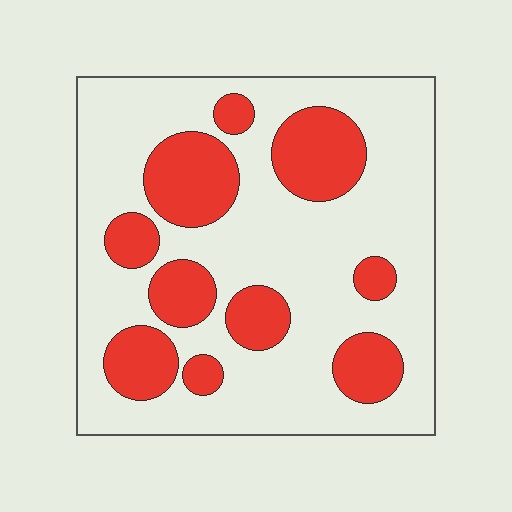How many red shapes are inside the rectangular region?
10.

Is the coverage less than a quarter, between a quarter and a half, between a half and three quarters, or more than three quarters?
Between a quarter and a half.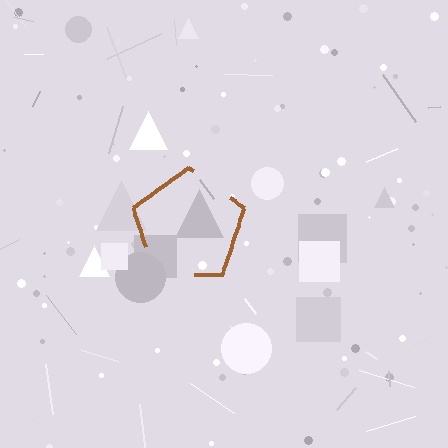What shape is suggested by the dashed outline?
The dashed outline suggests a pentagon.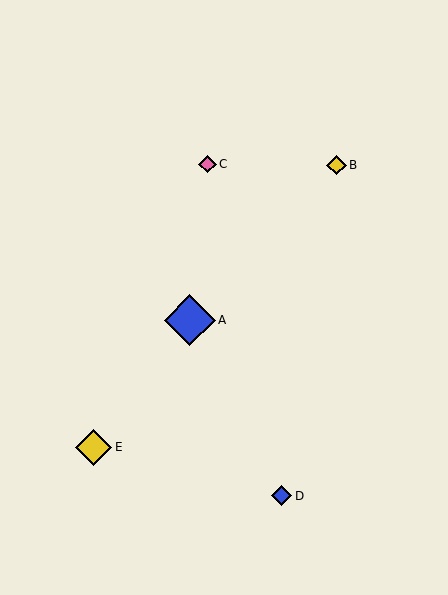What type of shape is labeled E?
Shape E is a yellow diamond.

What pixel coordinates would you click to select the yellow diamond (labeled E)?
Click at (94, 447) to select the yellow diamond E.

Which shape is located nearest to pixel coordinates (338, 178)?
The yellow diamond (labeled B) at (336, 165) is nearest to that location.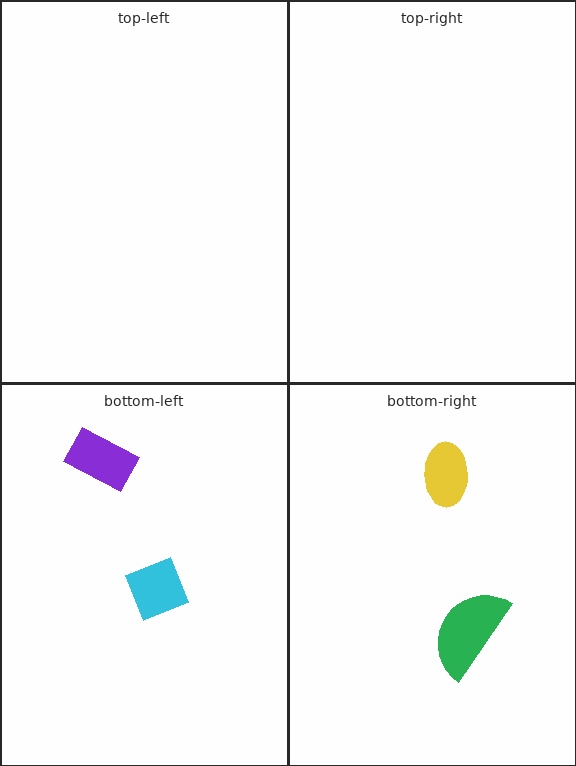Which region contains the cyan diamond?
The bottom-left region.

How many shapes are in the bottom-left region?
2.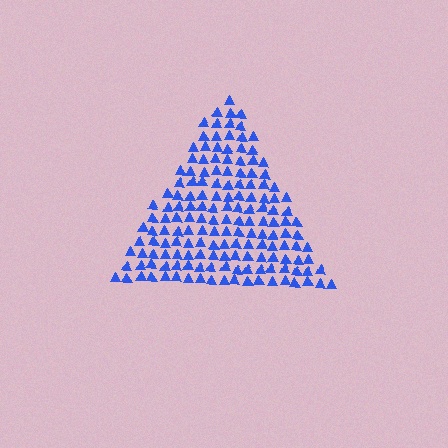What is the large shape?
The large shape is a triangle.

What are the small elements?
The small elements are triangles.